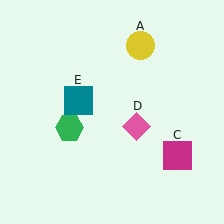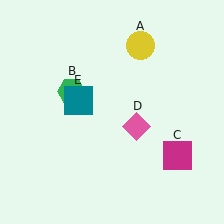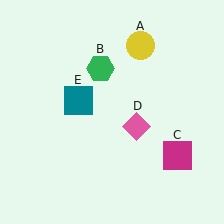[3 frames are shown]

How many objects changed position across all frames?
1 object changed position: green hexagon (object B).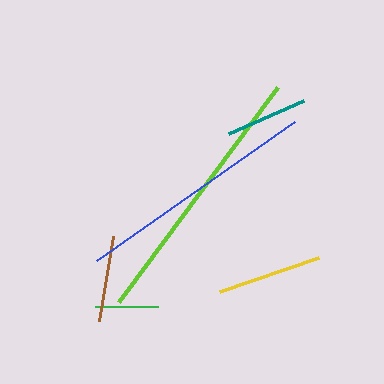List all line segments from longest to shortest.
From longest to shortest: lime, blue, yellow, brown, teal, green.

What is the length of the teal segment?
The teal segment is approximately 82 pixels long.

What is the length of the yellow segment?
The yellow segment is approximately 105 pixels long.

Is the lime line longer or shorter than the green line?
The lime line is longer than the green line.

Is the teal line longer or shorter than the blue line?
The blue line is longer than the teal line.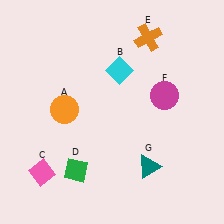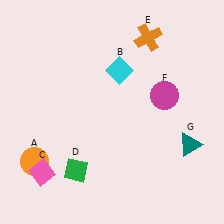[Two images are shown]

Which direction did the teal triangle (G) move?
The teal triangle (G) moved right.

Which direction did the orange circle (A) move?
The orange circle (A) moved down.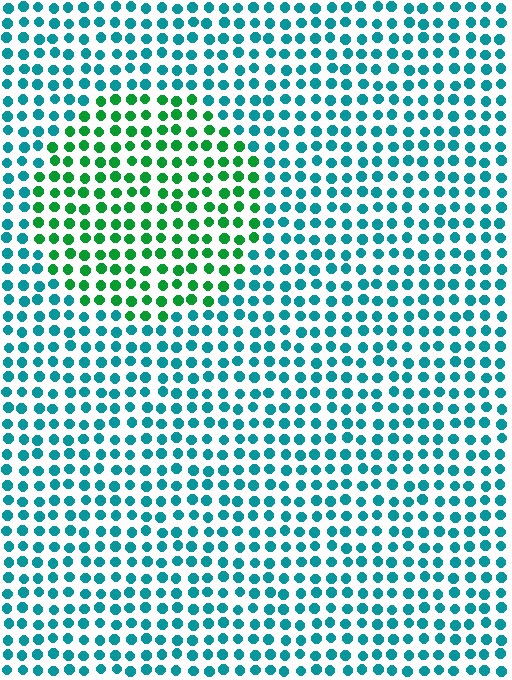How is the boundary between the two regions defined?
The boundary is defined purely by a slight shift in hue (about 45 degrees). Spacing, size, and orientation are identical on both sides.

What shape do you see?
I see a circle.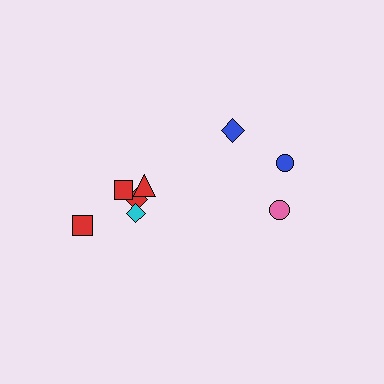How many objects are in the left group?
There are 5 objects.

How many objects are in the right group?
There are 3 objects.